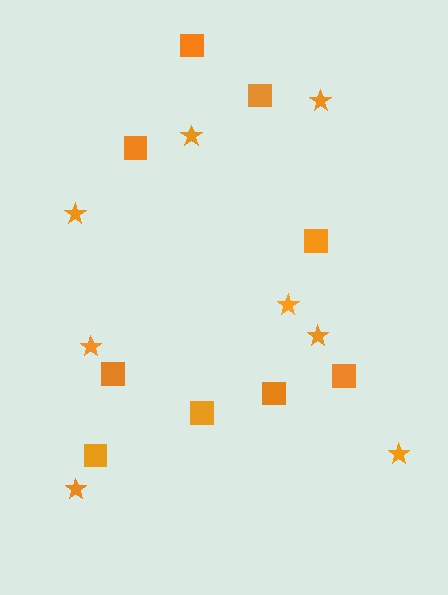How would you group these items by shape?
There are 2 groups: one group of stars (8) and one group of squares (9).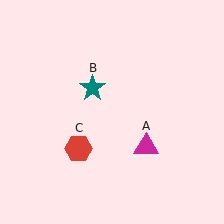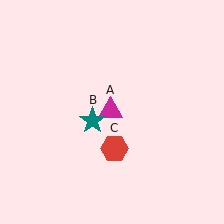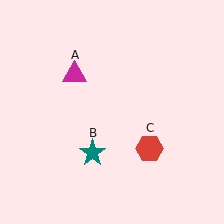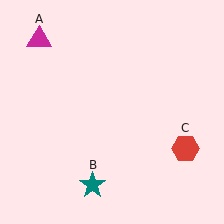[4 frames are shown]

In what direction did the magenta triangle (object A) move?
The magenta triangle (object A) moved up and to the left.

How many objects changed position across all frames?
3 objects changed position: magenta triangle (object A), teal star (object B), red hexagon (object C).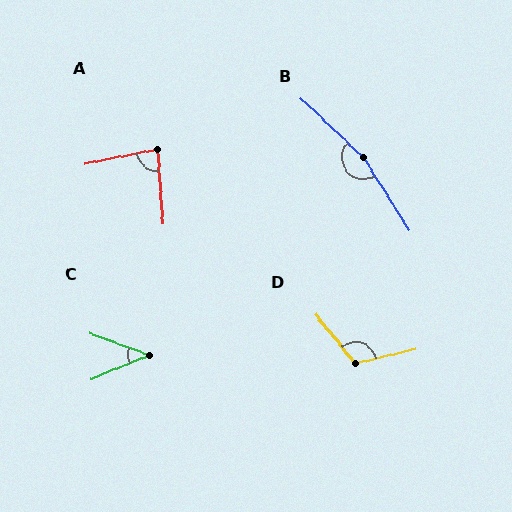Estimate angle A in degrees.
Approximately 83 degrees.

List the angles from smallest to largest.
C (43°), A (83°), D (115°), B (167°).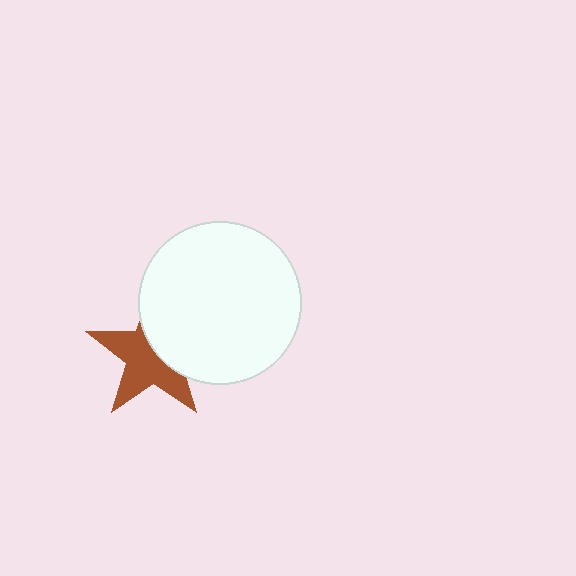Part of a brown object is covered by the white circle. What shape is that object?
It is a star.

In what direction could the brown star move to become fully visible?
The brown star could move left. That would shift it out from behind the white circle entirely.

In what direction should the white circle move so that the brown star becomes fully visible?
The white circle should move right. That is the shortest direction to clear the overlap and leave the brown star fully visible.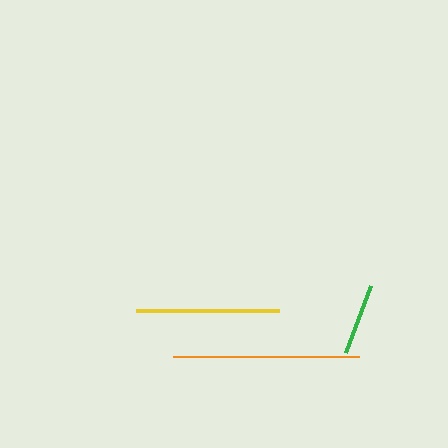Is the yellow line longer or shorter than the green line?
The yellow line is longer than the green line.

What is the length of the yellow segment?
The yellow segment is approximately 143 pixels long.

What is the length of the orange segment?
The orange segment is approximately 186 pixels long.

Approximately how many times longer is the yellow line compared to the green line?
The yellow line is approximately 2.0 times the length of the green line.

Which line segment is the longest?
The orange line is the longest at approximately 186 pixels.